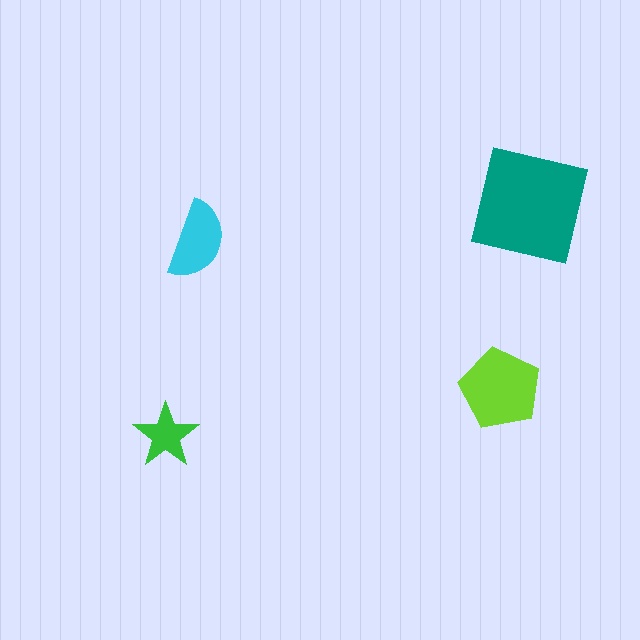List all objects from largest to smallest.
The teal square, the lime pentagon, the cyan semicircle, the green star.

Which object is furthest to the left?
The green star is leftmost.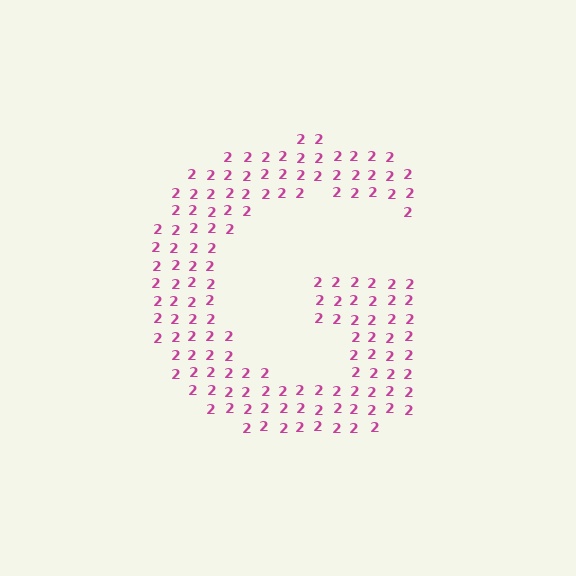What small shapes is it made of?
It is made of small digit 2's.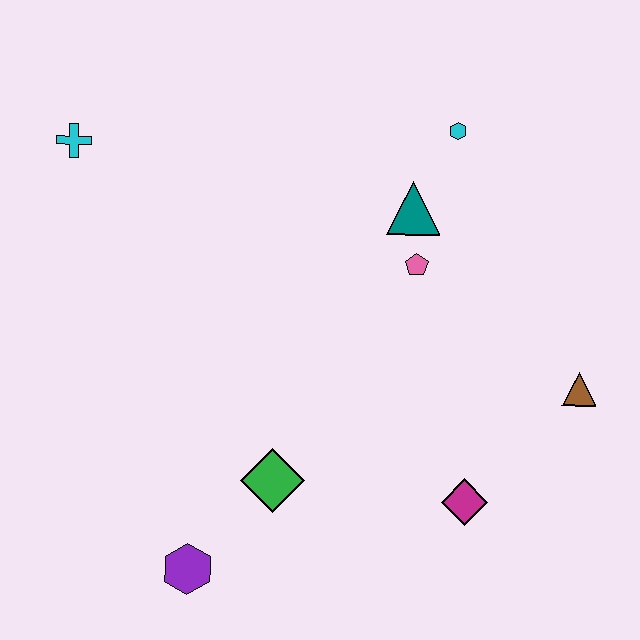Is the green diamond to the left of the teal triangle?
Yes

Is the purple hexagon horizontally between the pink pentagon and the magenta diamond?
No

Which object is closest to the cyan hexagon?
The teal triangle is closest to the cyan hexagon.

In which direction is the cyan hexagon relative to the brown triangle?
The cyan hexagon is above the brown triangle.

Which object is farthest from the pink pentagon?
The purple hexagon is farthest from the pink pentagon.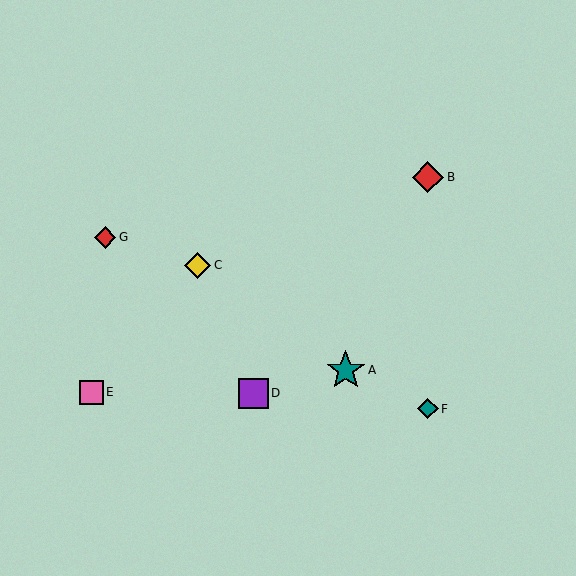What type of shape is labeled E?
Shape E is a pink square.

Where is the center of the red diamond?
The center of the red diamond is at (428, 177).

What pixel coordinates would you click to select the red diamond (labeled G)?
Click at (105, 237) to select the red diamond G.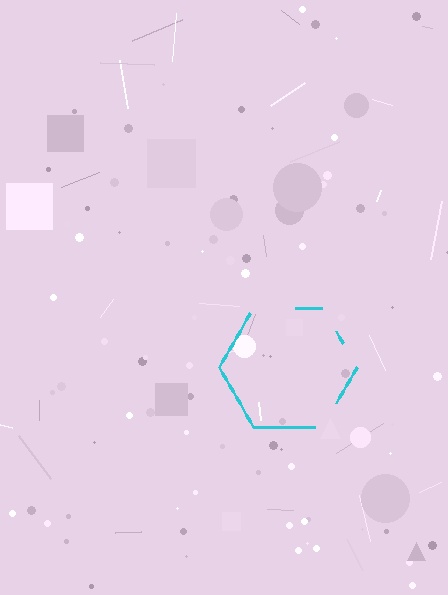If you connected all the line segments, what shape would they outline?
They would outline a hexagon.